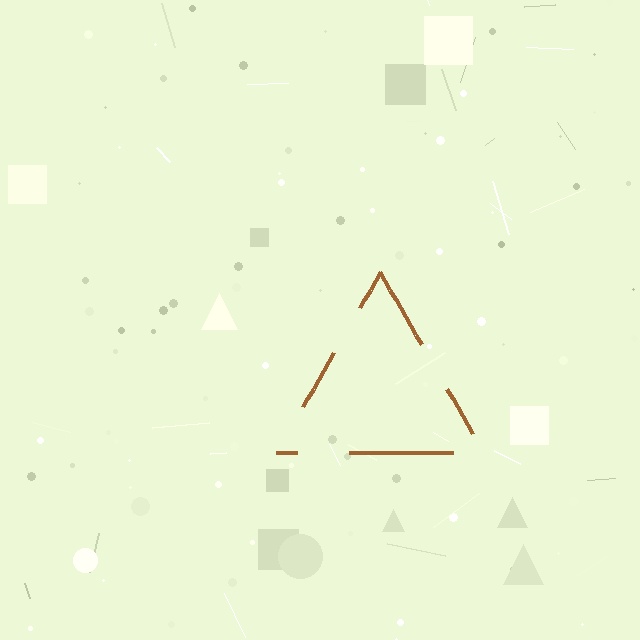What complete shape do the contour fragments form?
The contour fragments form a triangle.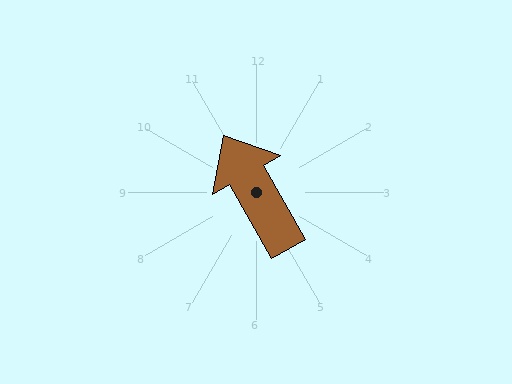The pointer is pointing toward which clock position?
Roughly 11 o'clock.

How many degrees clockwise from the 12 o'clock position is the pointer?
Approximately 330 degrees.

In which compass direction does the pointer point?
Northwest.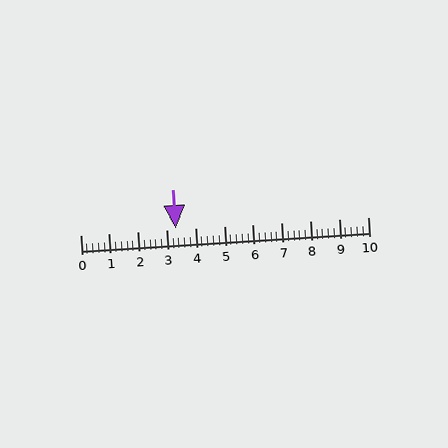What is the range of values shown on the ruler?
The ruler shows values from 0 to 10.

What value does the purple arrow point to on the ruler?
The purple arrow points to approximately 3.3.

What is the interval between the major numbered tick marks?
The major tick marks are spaced 1 units apart.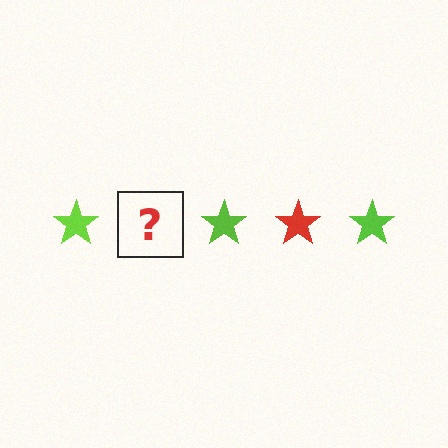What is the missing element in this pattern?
The missing element is a red star.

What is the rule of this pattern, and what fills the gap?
The rule is that the pattern cycles through lime, red stars. The gap should be filled with a red star.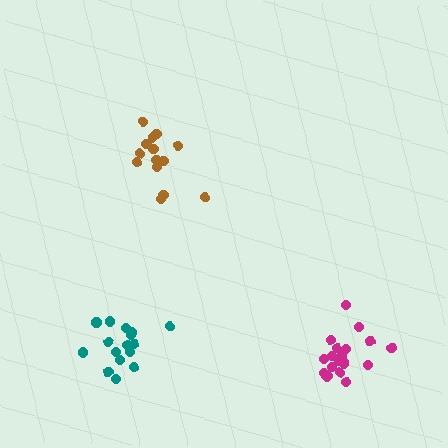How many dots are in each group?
Group 1: 16 dots, Group 2: 20 dots, Group 3: 14 dots (50 total).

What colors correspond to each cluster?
The clusters are colored: teal, magenta, brown.